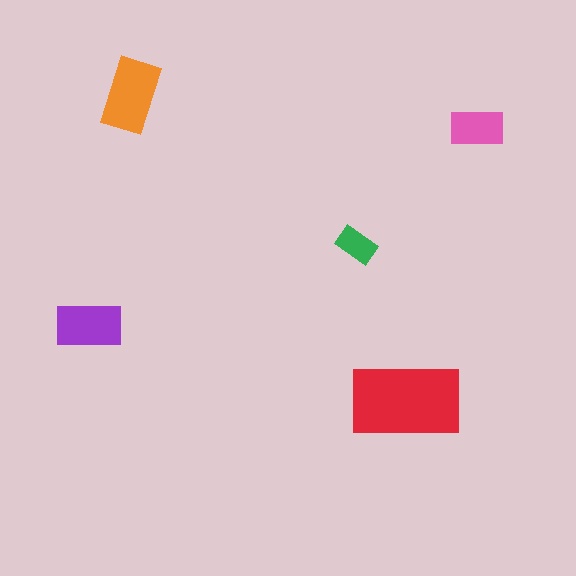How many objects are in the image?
There are 5 objects in the image.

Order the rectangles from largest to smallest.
the red one, the orange one, the purple one, the pink one, the green one.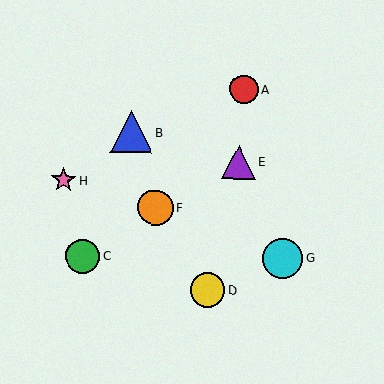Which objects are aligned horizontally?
Objects C, G are aligned horizontally.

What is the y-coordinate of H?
Object H is at y≈180.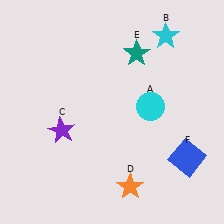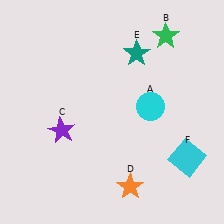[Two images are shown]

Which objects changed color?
B changed from cyan to green. F changed from blue to cyan.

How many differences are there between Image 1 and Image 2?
There are 2 differences between the two images.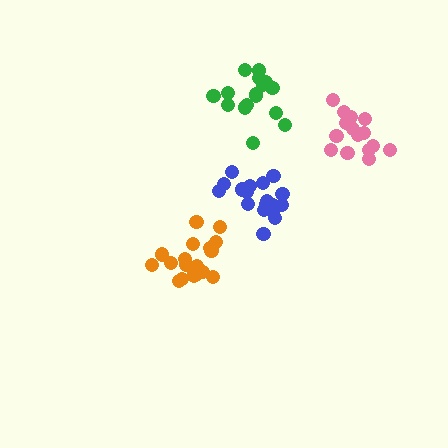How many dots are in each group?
Group 1: 16 dots, Group 2: 19 dots, Group 3: 19 dots, Group 4: 16 dots (70 total).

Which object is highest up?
The green cluster is topmost.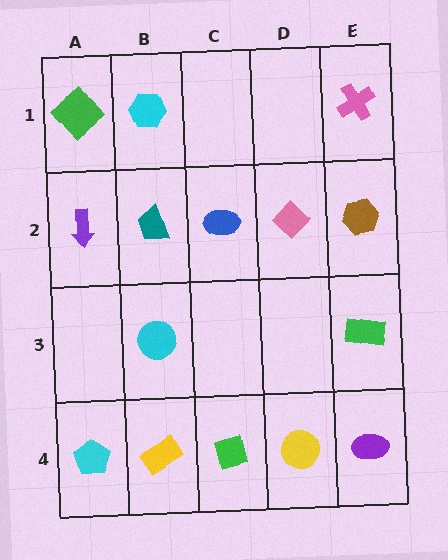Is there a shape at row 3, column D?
No, that cell is empty.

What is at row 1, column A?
A green diamond.